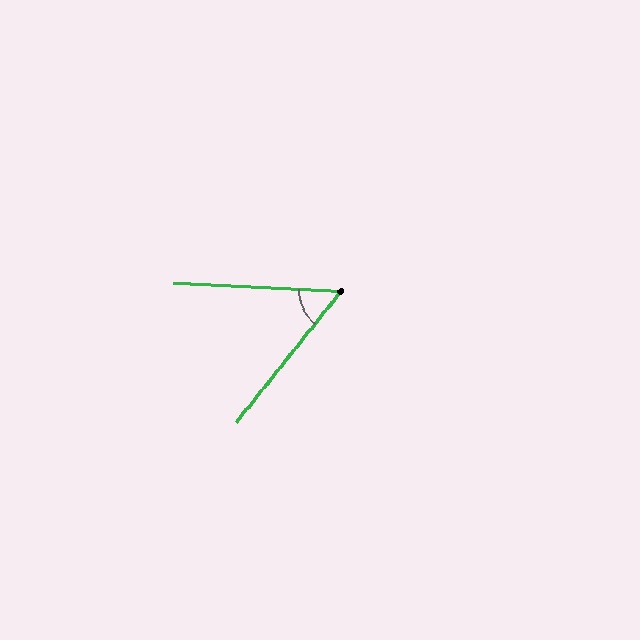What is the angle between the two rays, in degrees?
Approximately 54 degrees.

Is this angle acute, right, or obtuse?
It is acute.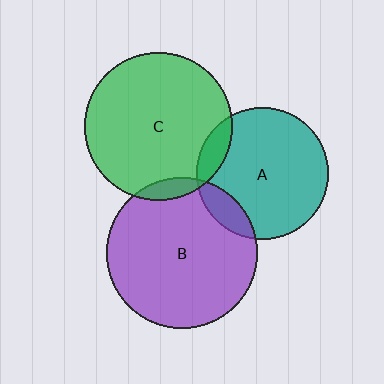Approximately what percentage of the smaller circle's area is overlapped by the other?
Approximately 10%.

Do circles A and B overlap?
Yes.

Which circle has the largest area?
Circle B (purple).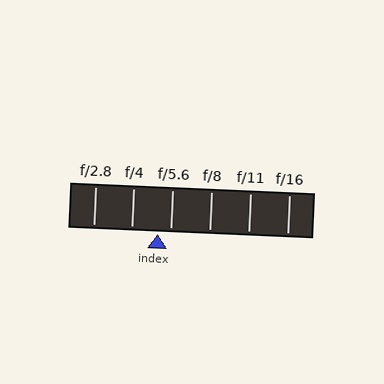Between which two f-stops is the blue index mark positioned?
The index mark is between f/4 and f/5.6.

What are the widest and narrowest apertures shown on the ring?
The widest aperture shown is f/2.8 and the narrowest is f/16.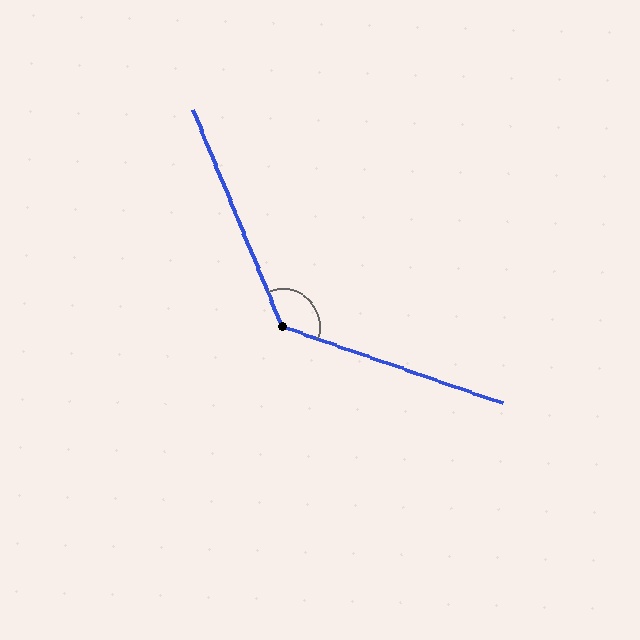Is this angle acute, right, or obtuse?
It is obtuse.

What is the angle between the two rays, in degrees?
Approximately 132 degrees.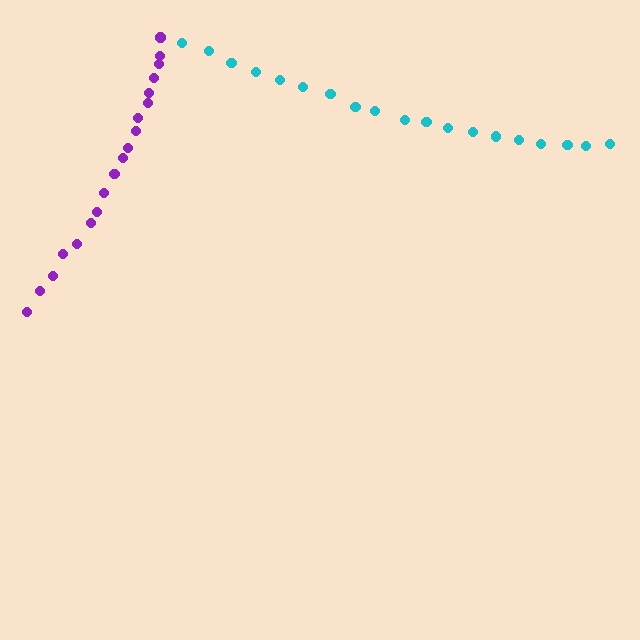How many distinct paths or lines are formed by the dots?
There are 2 distinct paths.